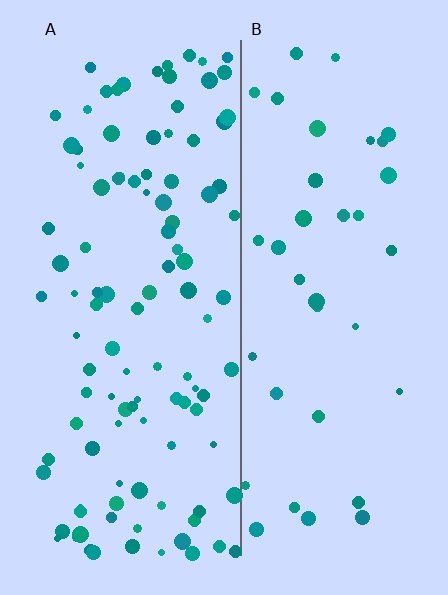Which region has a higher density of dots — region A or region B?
A (the left).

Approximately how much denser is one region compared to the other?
Approximately 2.8× — region A over region B.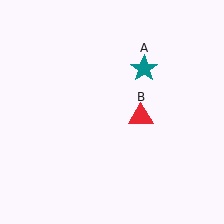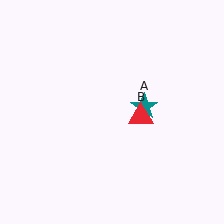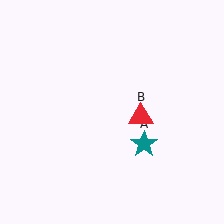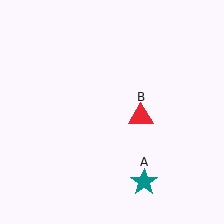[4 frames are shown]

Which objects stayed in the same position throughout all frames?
Red triangle (object B) remained stationary.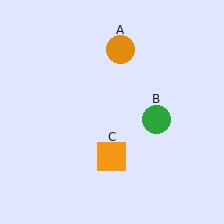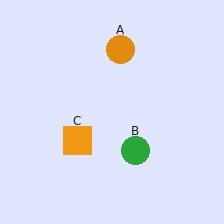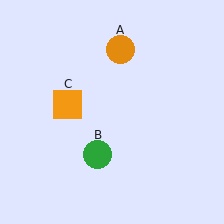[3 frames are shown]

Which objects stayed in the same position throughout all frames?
Orange circle (object A) remained stationary.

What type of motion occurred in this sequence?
The green circle (object B), orange square (object C) rotated clockwise around the center of the scene.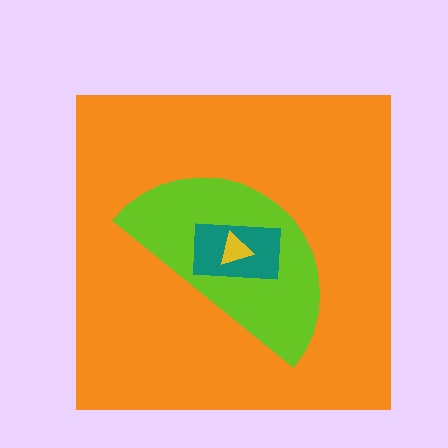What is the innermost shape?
The yellow triangle.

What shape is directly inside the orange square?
The lime semicircle.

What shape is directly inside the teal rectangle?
The yellow triangle.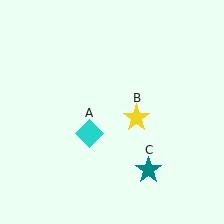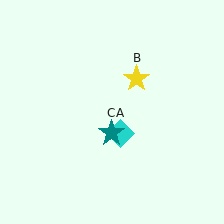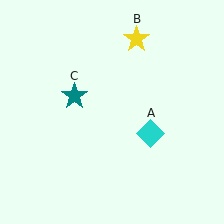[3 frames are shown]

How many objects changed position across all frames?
3 objects changed position: cyan diamond (object A), yellow star (object B), teal star (object C).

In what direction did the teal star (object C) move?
The teal star (object C) moved up and to the left.